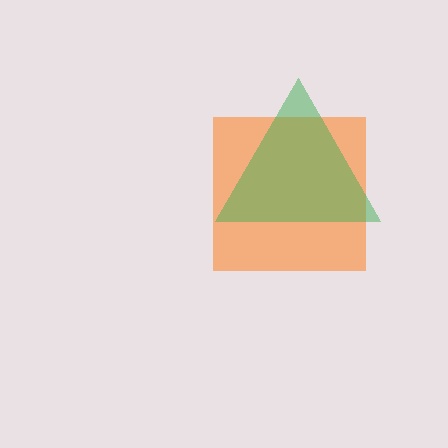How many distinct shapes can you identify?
There are 2 distinct shapes: an orange square, a green triangle.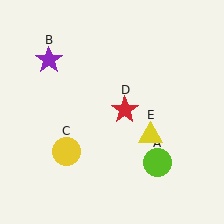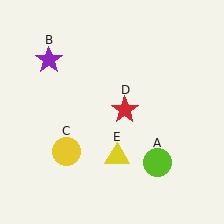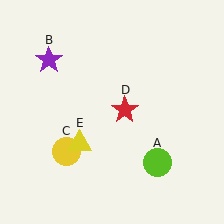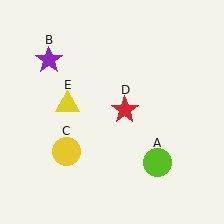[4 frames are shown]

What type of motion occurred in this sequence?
The yellow triangle (object E) rotated clockwise around the center of the scene.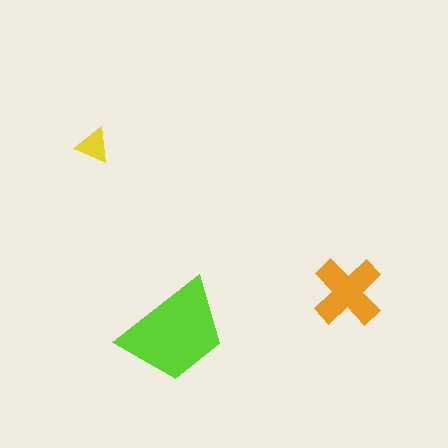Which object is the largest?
The lime trapezoid.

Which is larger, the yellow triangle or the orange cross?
The orange cross.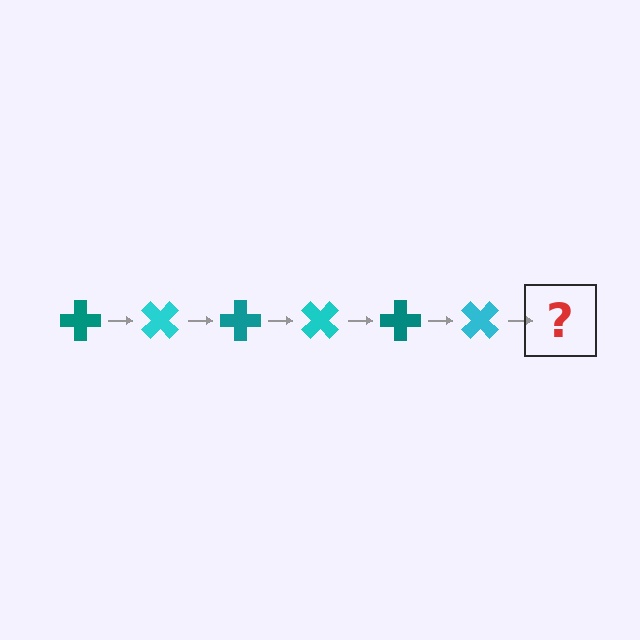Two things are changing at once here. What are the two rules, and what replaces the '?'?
The two rules are that it rotates 45 degrees each step and the color cycles through teal and cyan. The '?' should be a teal cross, rotated 270 degrees from the start.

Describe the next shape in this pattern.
It should be a teal cross, rotated 270 degrees from the start.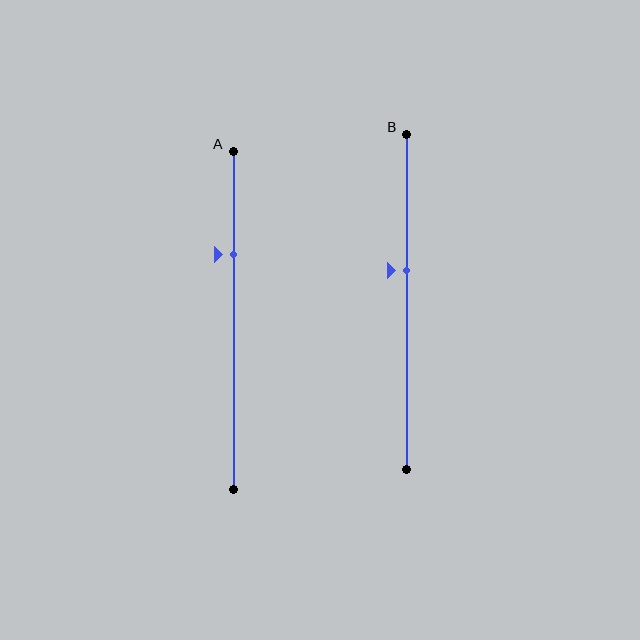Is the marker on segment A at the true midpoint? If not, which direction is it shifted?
No, the marker on segment A is shifted upward by about 20% of the segment length.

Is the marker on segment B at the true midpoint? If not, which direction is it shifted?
No, the marker on segment B is shifted upward by about 9% of the segment length.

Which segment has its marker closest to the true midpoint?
Segment B has its marker closest to the true midpoint.